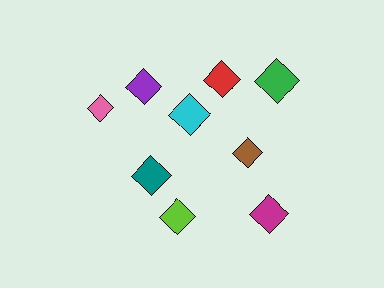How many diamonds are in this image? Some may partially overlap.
There are 9 diamonds.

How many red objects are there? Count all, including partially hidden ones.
There is 1 red object.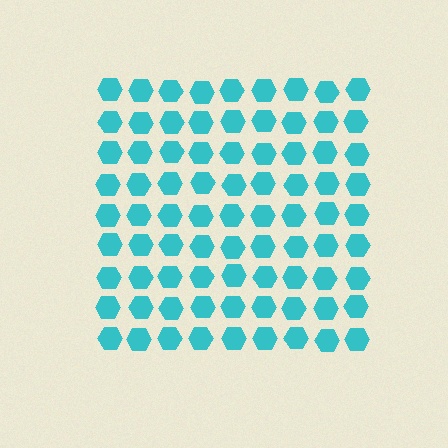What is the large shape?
The large shape is a square.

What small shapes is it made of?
It is made of small hexagons.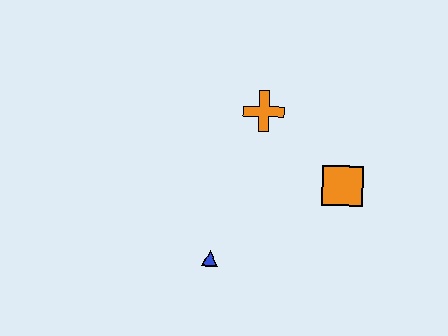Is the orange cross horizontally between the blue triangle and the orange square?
Yes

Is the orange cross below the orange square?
No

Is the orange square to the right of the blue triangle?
Yes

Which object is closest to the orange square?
The orange cross is closest to the orange square.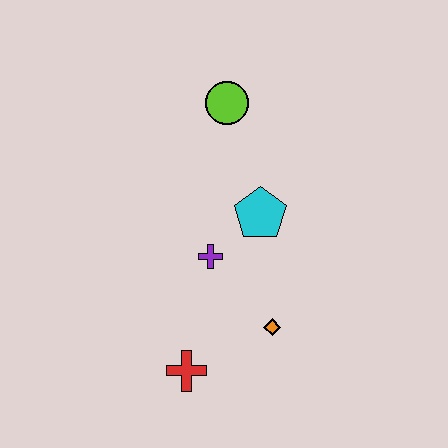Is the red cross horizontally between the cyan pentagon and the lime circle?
No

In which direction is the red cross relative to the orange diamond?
The red cross is to the left of the orange diamond.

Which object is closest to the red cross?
The orange diamond is closest to the red cross.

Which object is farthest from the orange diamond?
The lime circle is farthest from the orange diamond.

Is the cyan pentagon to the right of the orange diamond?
No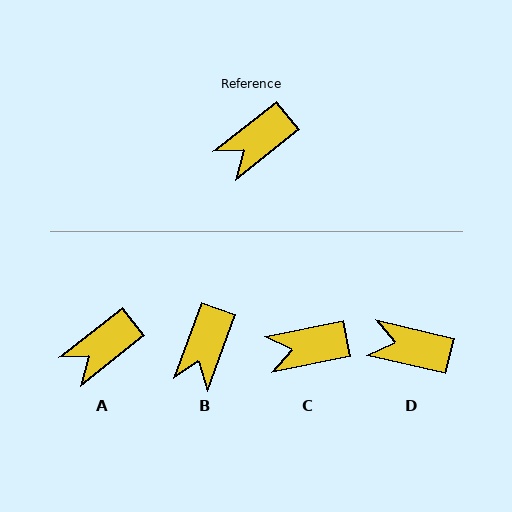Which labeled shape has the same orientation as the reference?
A.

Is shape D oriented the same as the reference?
No, it is off by about 51 degrees.